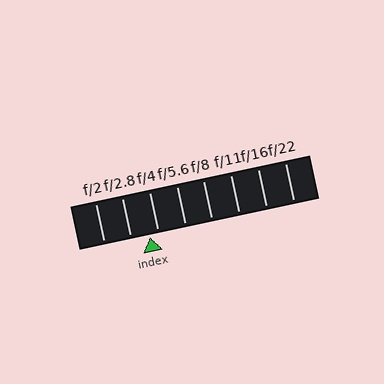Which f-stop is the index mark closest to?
The index mark is closest to f/4.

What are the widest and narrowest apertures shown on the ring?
The widest aperture shown is f/2 and the narrowest is f/22.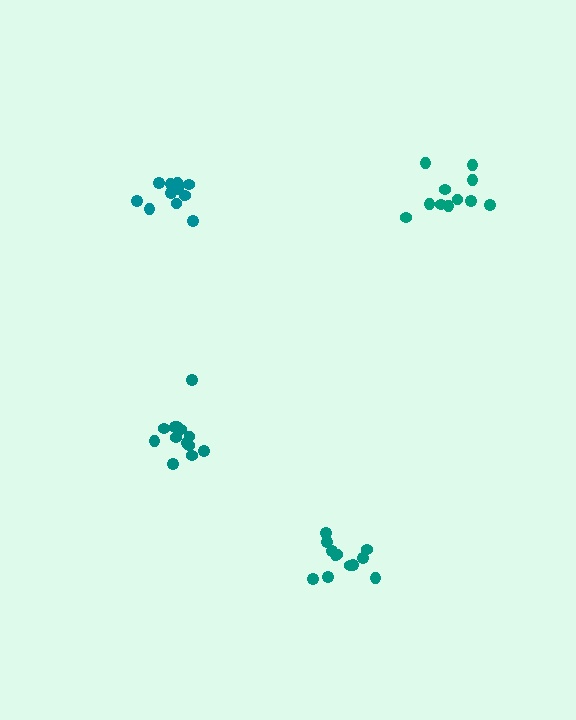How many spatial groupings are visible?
There are 4 spatial groupings.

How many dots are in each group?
Group 1: 12 dots, Group 2: 13 dots, Group 3: 12 dots, Group 4: 11 dots (48 total).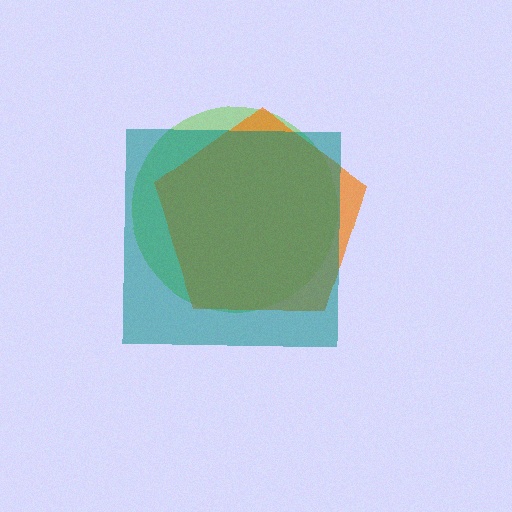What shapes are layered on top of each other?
The layered shapes are: a lime circle, an orange pentagon, a teal square.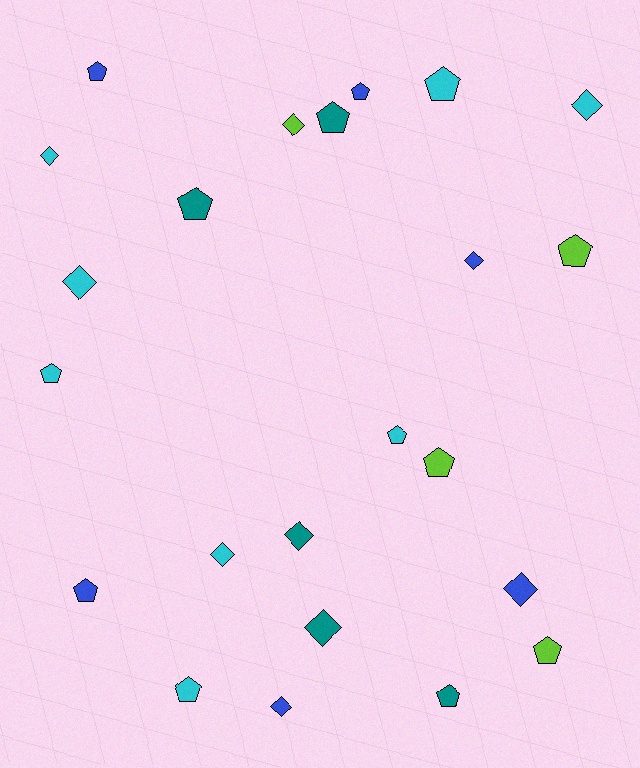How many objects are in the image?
There are 23 objects.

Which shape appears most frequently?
Pentagon, with 13 objects.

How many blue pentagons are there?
There are 3 blue pentagons.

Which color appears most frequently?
Cyan, with 8 objects.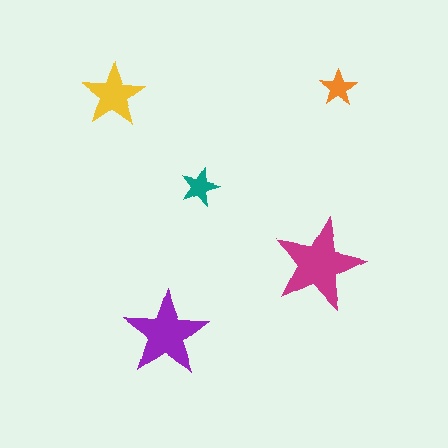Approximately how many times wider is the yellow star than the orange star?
About 1.5 times wider.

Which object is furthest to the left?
The yellow star is leftmost.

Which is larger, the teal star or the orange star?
The teal one.